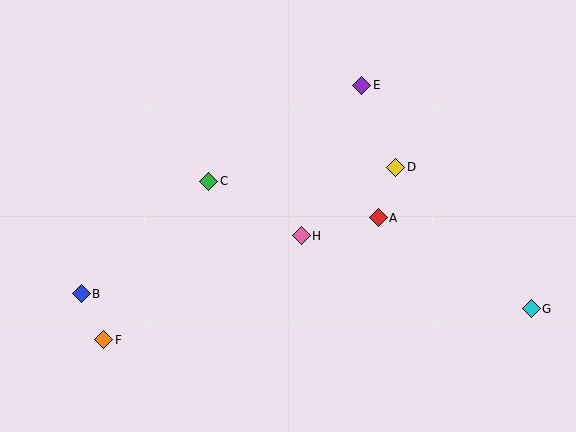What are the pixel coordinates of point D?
Point D is at (396, 167).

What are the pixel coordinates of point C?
Point C is at (209, 181).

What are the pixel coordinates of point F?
Point F is at (104, 340).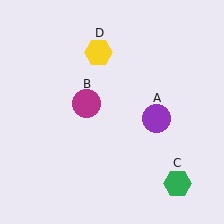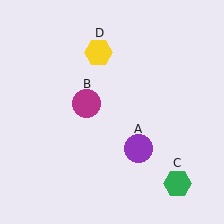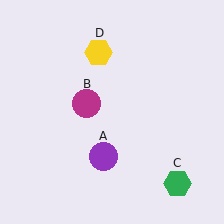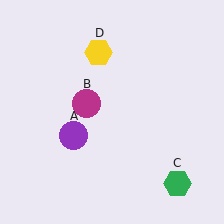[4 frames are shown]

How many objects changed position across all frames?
1 object changed position: purple circle (object A).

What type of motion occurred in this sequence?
The purple circle (object A) rotated clockwise around the center of the scene.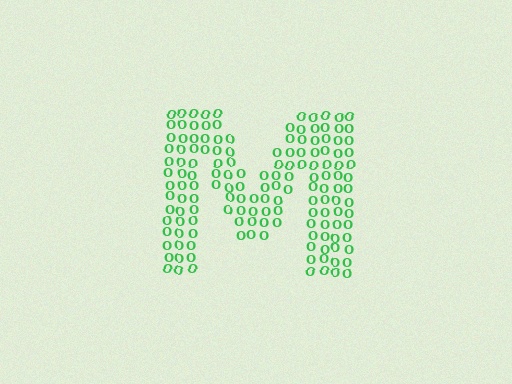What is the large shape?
The large shape is the letter M.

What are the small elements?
The small elements are letter O's.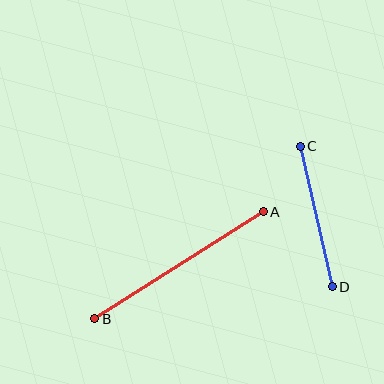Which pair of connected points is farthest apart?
Points A and B are farthest apart.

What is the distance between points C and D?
The distance is approximately 144 pixels.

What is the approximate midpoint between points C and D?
The midpoint is at approximately (316, 217) pixels.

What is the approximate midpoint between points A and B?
The midpoint is at approximately (179, 265) pixels.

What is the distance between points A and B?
The distance is approximately 200 pixels.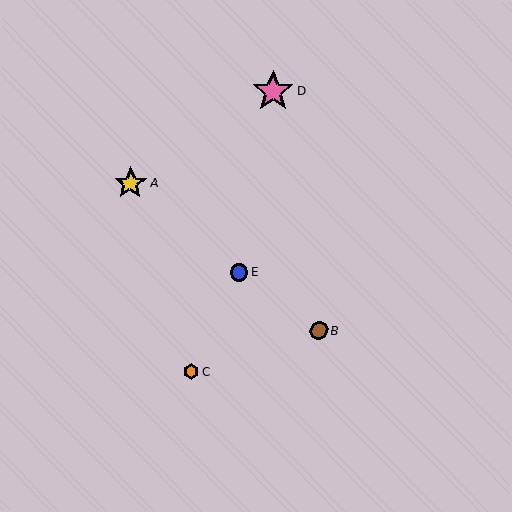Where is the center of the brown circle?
The center of the brown circle is at (319, 331).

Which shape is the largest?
The pink star (labeled D) is the largest.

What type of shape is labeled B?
Shape B is a brown circle.